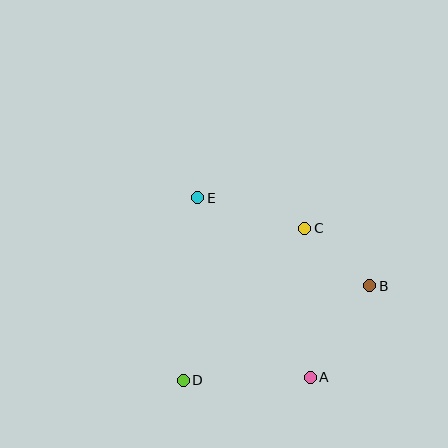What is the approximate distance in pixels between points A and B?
The distance between A and B is approximately 109 pixels.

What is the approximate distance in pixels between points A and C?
The distance between A and C is approximately 149 pixels.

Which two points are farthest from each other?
Points A and E are farthest from each other.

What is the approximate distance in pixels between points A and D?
The distance between A and D is approximately 127 pixels.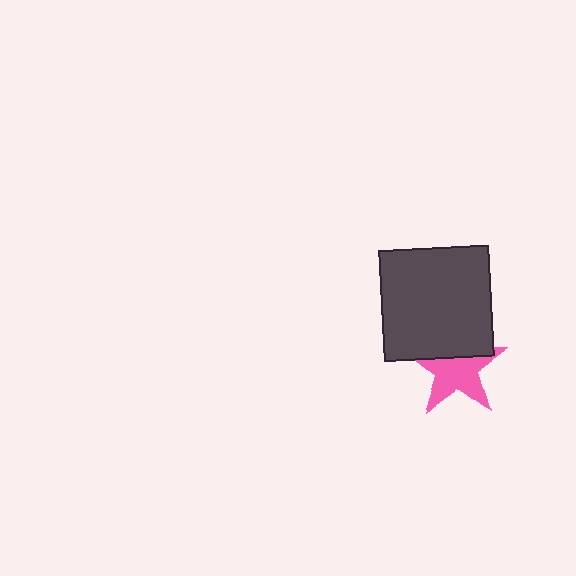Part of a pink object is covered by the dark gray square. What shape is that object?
It is a star.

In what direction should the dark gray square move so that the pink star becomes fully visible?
The dark gray square should move up. That is the shortest direction to clear the overlap and leave the pink star fully visible.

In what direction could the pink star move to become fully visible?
The pink star could move down. That would shift it out from behind the dark gray square entirely.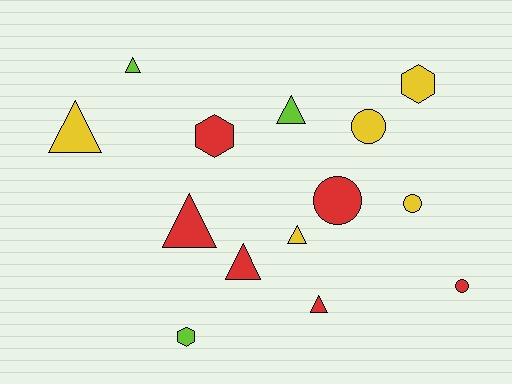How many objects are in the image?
There are 14 objects.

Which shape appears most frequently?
Triangle, with 7 objects.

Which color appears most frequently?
Red, with 6 objects.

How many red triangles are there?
There are 3 red triangles.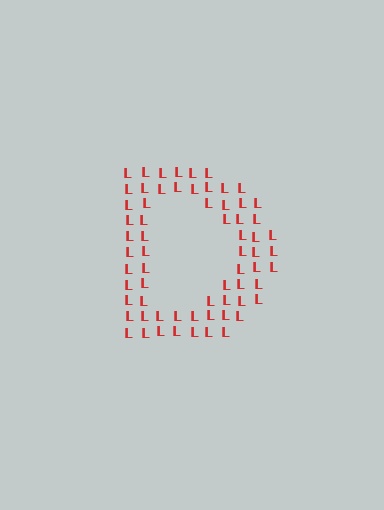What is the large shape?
The large shape is the letter D.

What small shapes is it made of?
It is made of small letter L's.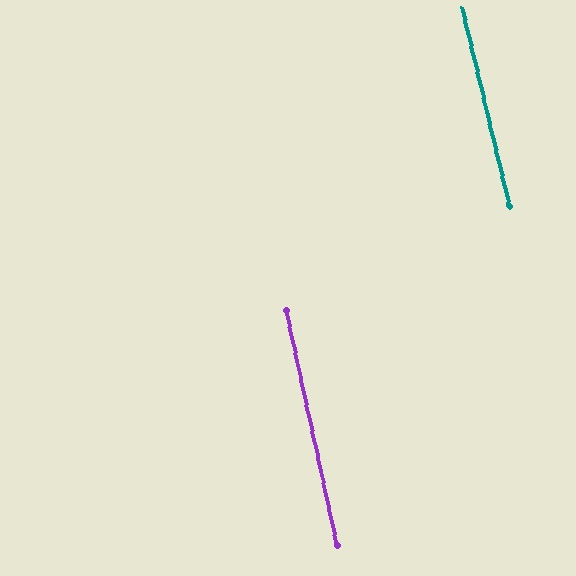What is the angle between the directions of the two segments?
Approximately 1 degree.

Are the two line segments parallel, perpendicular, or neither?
Parallel — their directions differ by only 1.2°.